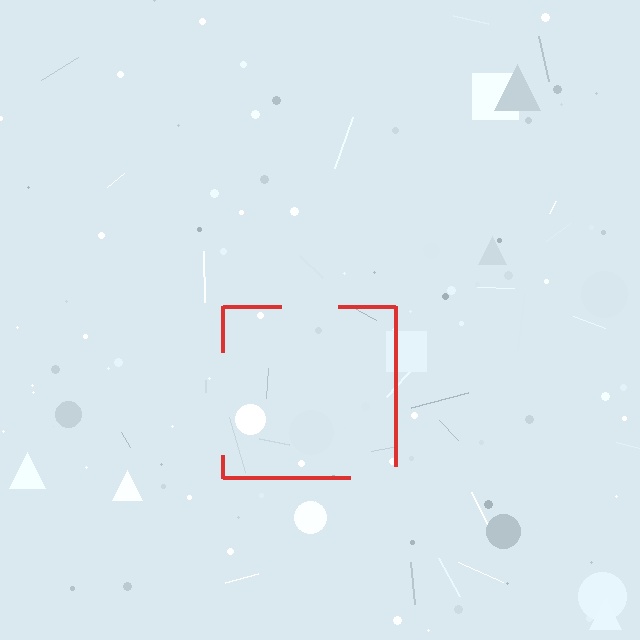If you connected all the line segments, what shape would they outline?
They would outline a square.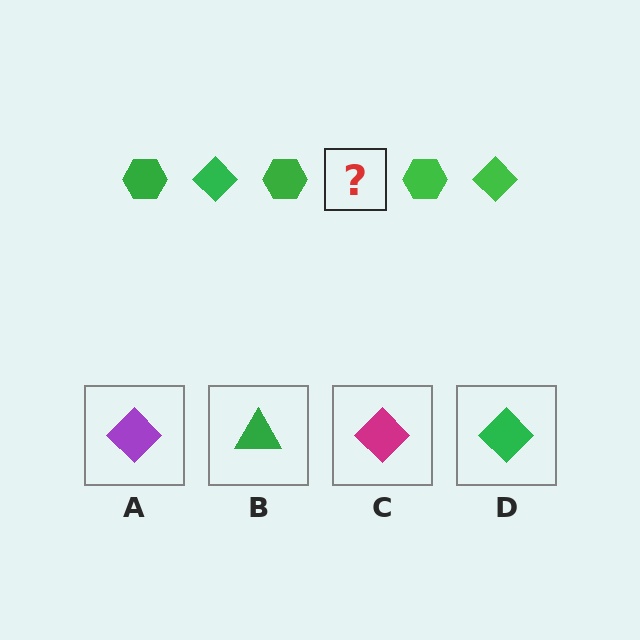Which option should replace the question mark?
Option D.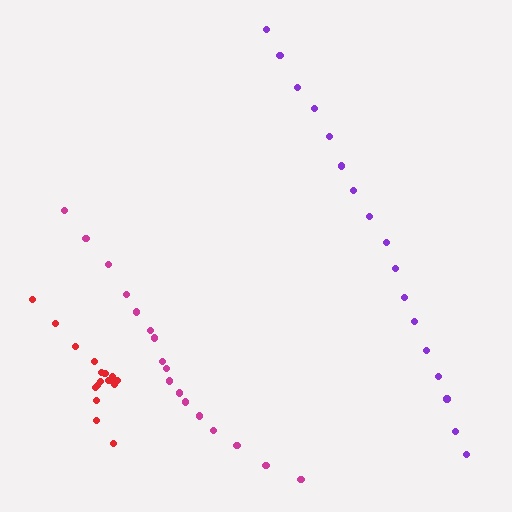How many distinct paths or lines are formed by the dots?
There are 3 distinct paths.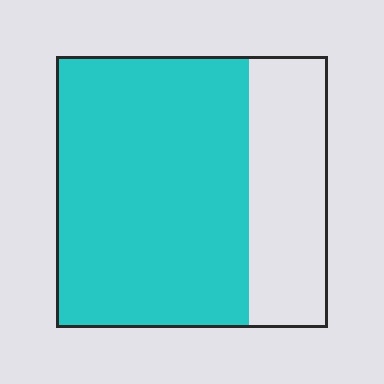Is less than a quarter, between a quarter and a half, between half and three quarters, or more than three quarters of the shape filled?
Between half and three quarters.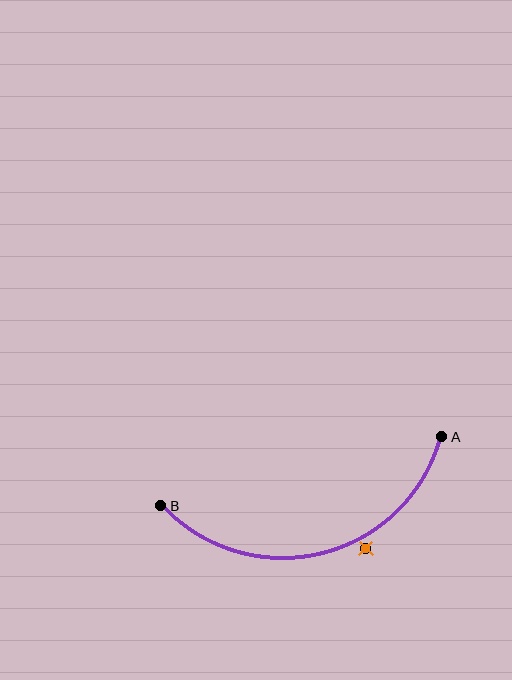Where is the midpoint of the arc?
The arc midpoint is the point on the curve farthest from the straight line joining A and B. It sits below that line.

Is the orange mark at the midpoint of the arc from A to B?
No — the orange mark does not lie on the arc at all. It sits slightly outside the curve.